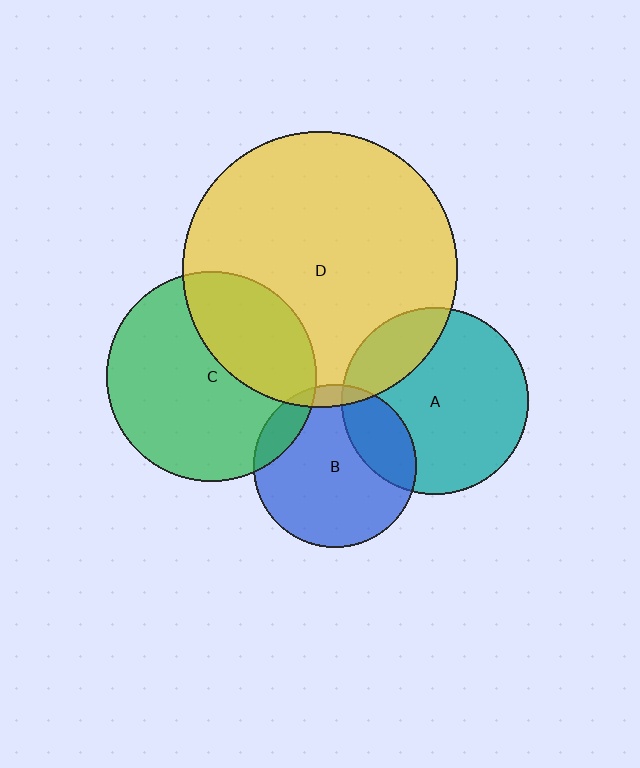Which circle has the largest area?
Circle D (yellow).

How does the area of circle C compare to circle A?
Approximately 1.3 times.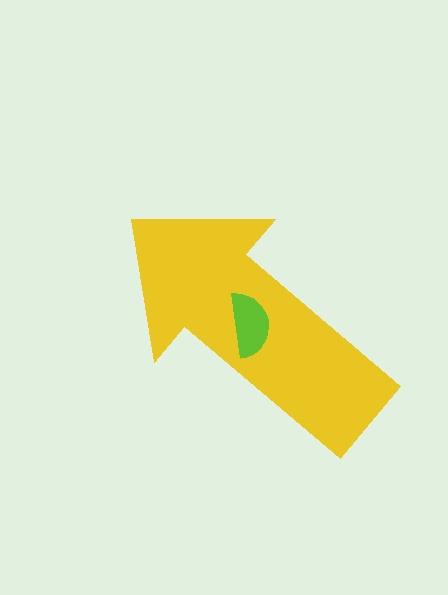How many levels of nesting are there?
2.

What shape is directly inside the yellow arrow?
The lime semicircle.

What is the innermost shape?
The lime semicircle.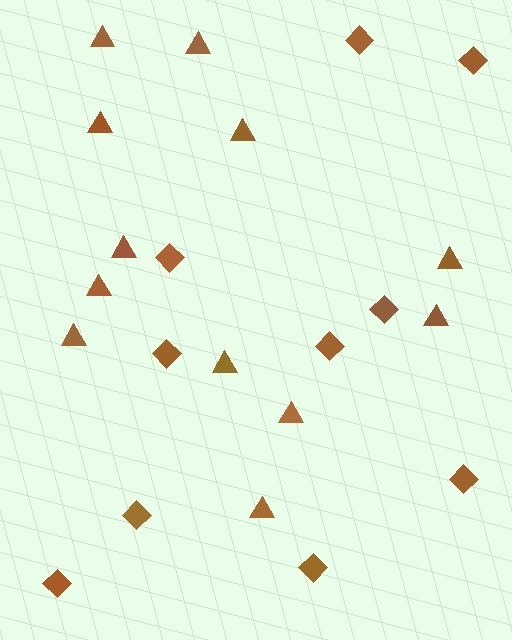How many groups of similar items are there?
There are 2 groups: one group of triangles (12) and one group of diamonds (10).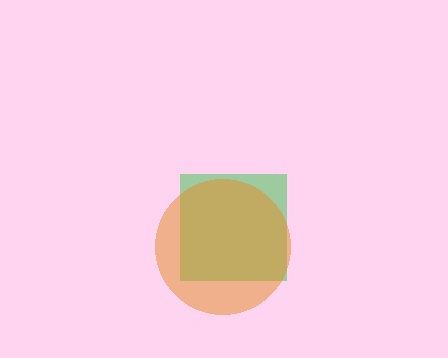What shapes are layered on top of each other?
The layered shapes are: a green square, an orange circle.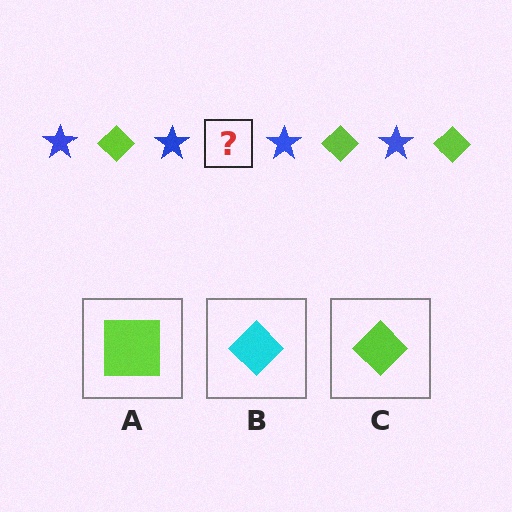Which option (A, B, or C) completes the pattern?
C.